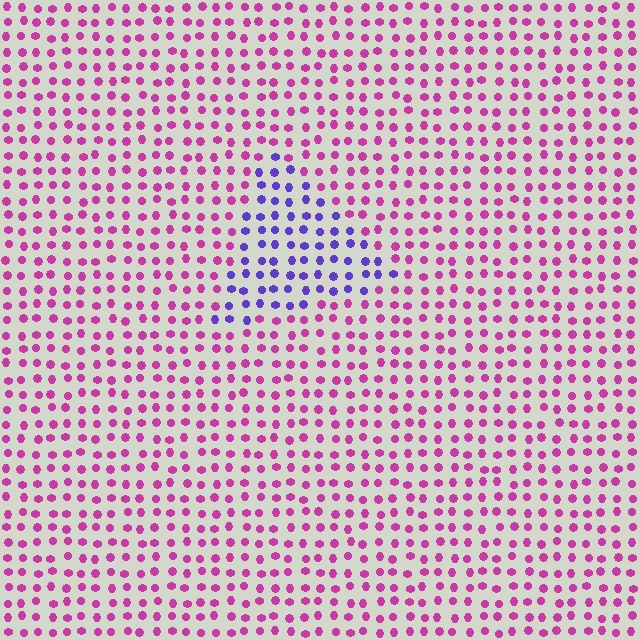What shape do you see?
I see a triangle.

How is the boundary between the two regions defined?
The boundary is defined purely by a slight shift in hue (about 59 degrees). Spacing, size, and orientation are identical on both sides.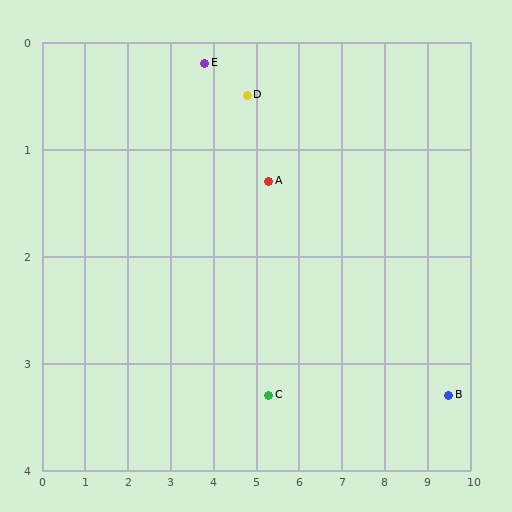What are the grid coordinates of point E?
Point E is at approximately (3.8, 0.2).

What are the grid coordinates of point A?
Point A is at approximately (5.3, 1.3).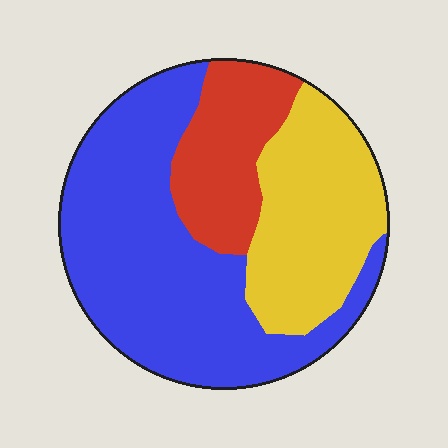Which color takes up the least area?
Red, at roughly 20%.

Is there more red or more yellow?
Yellow.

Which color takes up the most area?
Blue, at roughly 55%.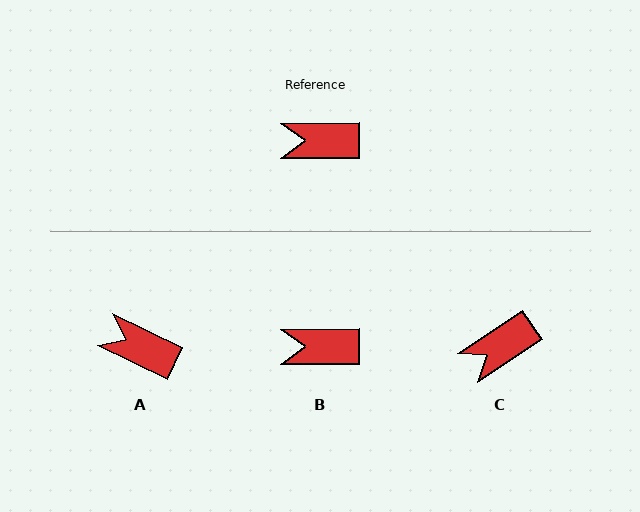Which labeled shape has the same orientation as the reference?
B.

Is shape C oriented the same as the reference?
No, it is off by about 33 degrees.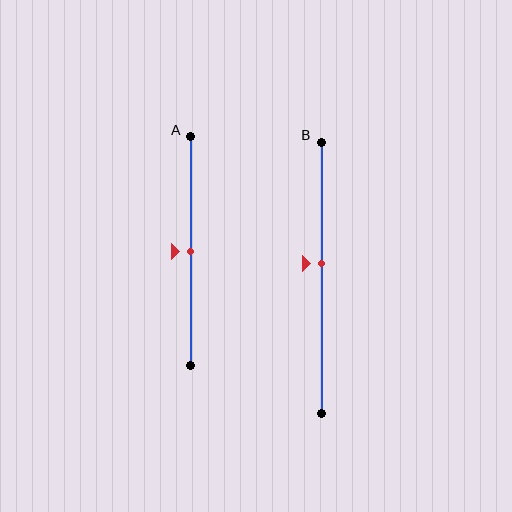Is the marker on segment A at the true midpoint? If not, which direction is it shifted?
Yes, the marker on segment A is at the true midpoint.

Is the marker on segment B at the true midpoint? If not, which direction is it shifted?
No, the marker on segment B is shifted upward by about 5% of the segment length.